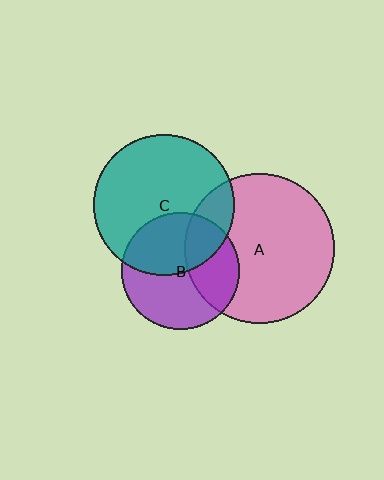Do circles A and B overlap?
Yes.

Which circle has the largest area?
Circle A (pink).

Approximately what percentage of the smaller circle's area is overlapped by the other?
Approximately 35%.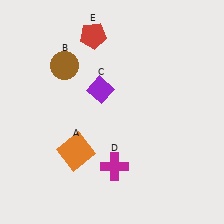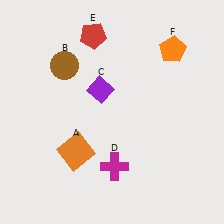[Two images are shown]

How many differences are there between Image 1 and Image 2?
There is 1 difference between the two images.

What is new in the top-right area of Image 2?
An orange pentagon (F) was added in the top-right area of Image 2.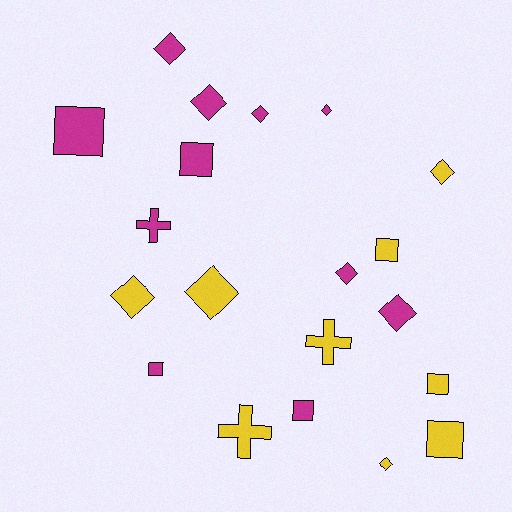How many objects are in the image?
There are 20 objects.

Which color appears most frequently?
Magenta, with 11 objects.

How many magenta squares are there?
There are 4 magenta squares.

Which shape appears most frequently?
Diamond, with 10 objects.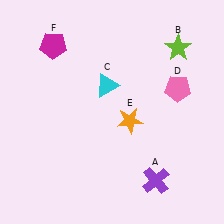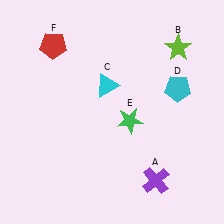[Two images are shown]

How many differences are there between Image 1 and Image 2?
There are 3 differences between the two images.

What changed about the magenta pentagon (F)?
In Image 1, F is magenta. In Image 2, it changed to red.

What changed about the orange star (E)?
In Image 1, E is orange. In Image 2, it changed to green.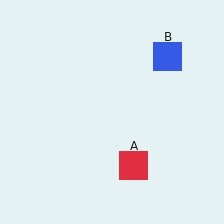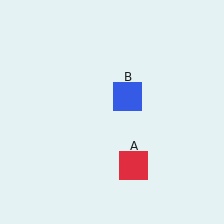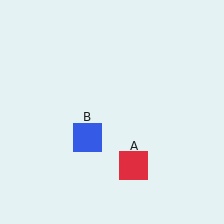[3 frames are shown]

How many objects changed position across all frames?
1 object changed position: blue square (object B).